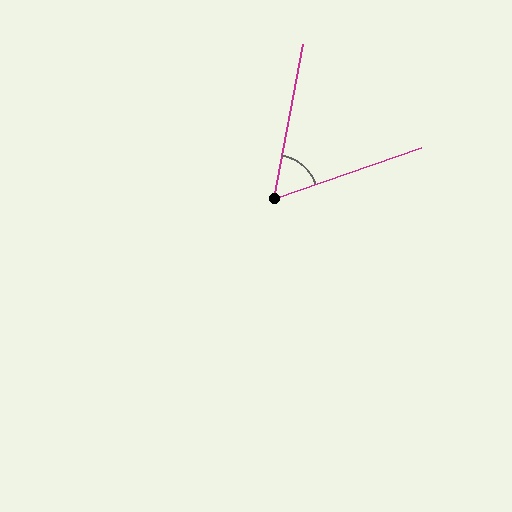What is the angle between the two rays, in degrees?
Approximately 60 degrees.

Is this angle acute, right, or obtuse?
It is acute.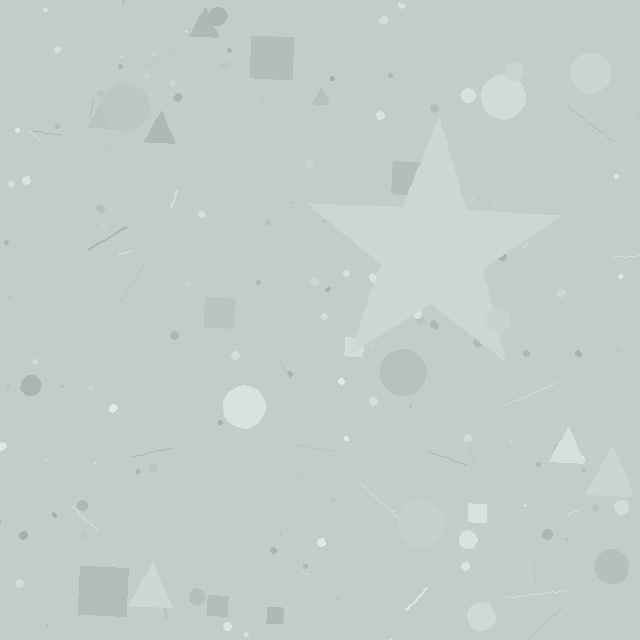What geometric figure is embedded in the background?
A star is embedded in the background.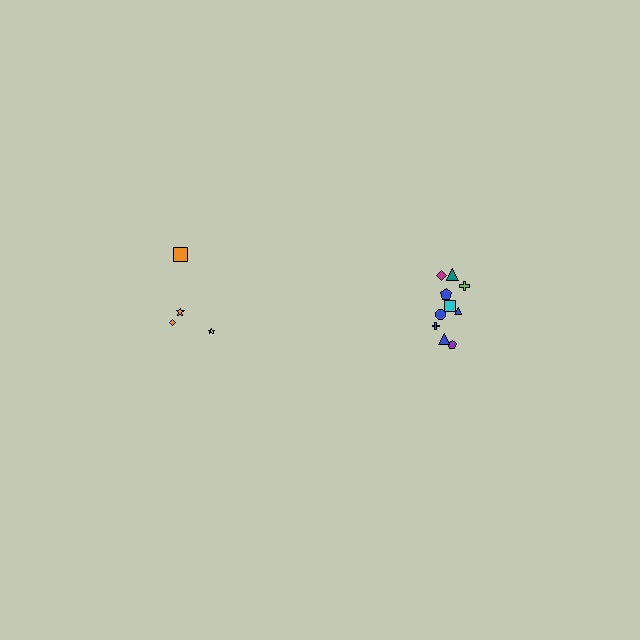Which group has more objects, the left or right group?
The right group.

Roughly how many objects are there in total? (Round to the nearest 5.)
Roughly 15 objects in total.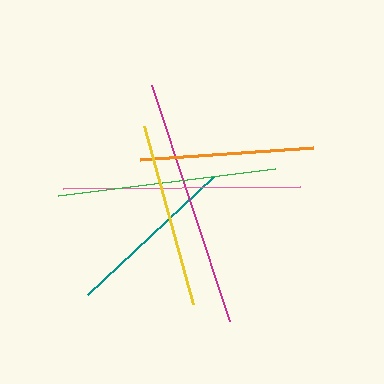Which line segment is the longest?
The magenta line is the longest at approximately 248 pixels.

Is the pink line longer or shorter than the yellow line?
The pink line is longer than the yellow line.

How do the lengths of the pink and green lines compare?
The pink and green lines are approximately the same length.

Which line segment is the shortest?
The teal line is the shortest at approximately 173 pixels.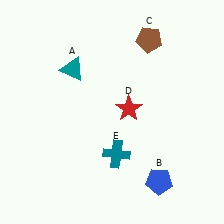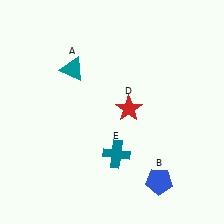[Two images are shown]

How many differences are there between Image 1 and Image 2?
There is 1 difference between the two images.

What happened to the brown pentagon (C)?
The brown pentagon (C) was removed in Image 2. It was in the top-right area of Image 1.